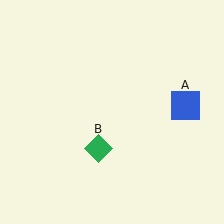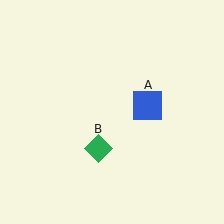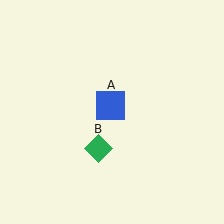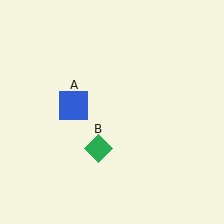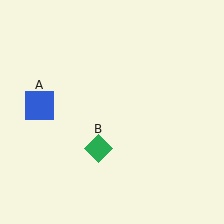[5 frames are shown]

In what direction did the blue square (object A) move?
The blue square (object A) moved left.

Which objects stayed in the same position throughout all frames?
Green diamond (object B) remained stationary.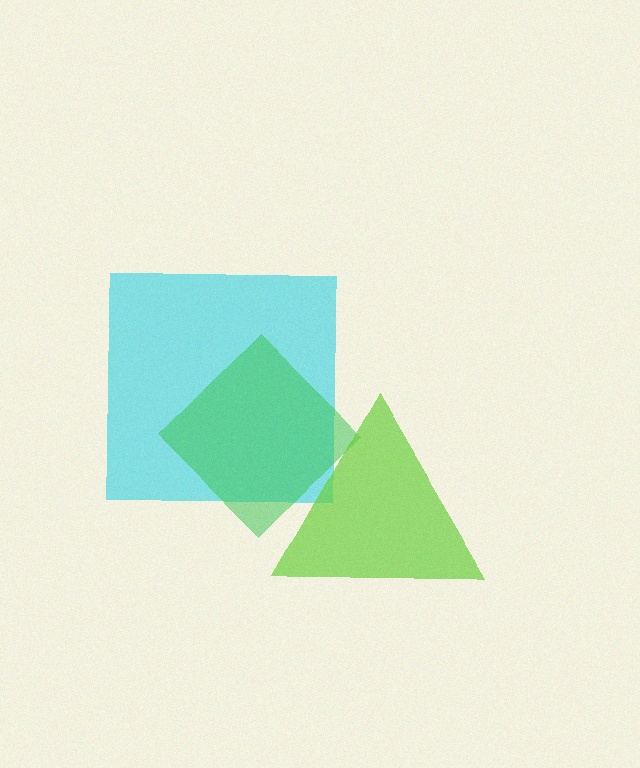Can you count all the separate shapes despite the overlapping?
Yes, there are 3 separate shapes.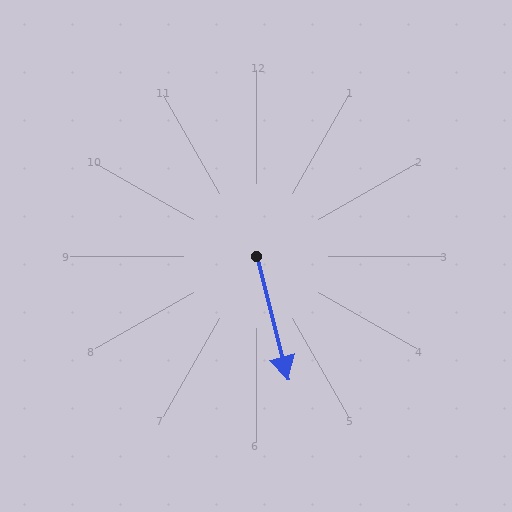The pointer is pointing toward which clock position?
Roughly 6 o'clock.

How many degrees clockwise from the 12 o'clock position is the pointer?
Approximately 166 degrees.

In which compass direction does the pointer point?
South.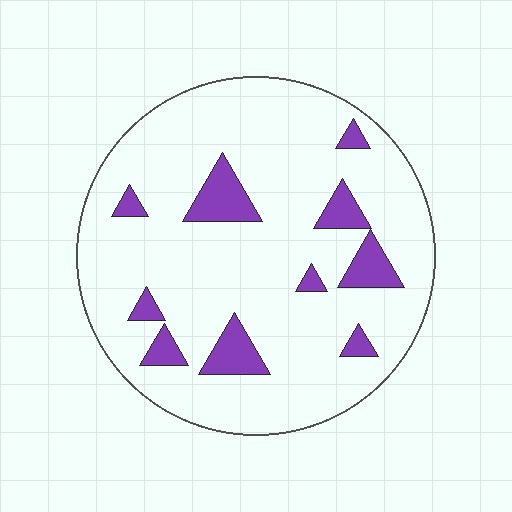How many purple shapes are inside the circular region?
10.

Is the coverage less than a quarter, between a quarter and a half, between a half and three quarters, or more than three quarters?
Less than a quarter.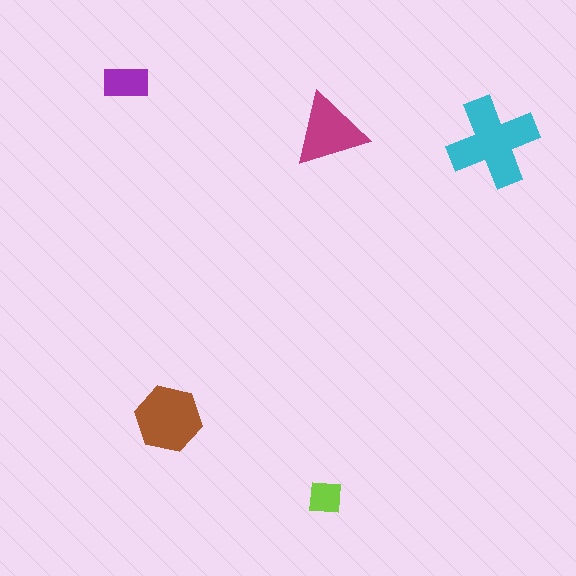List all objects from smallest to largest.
The lime square, the purple rectangle, the magenta triangle, the brown hexagon, the cyan cross.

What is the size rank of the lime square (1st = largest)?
5th.